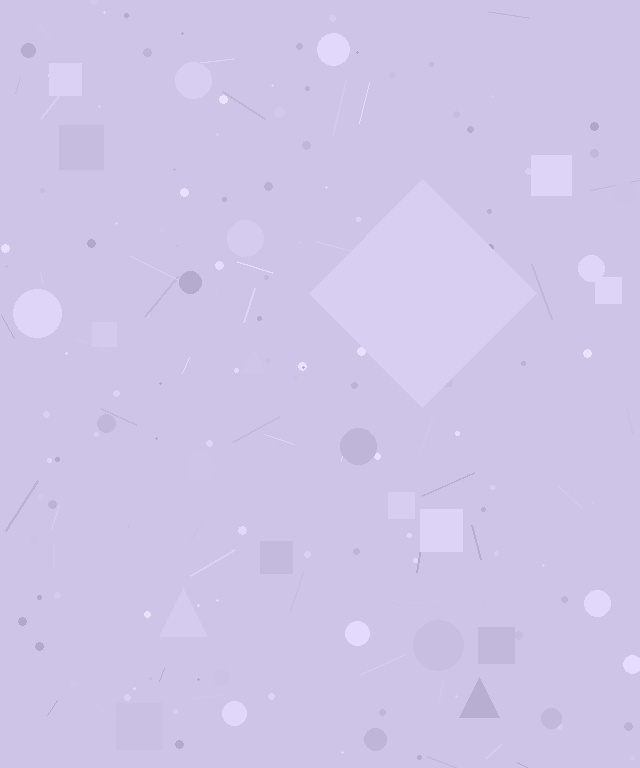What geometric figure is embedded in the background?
A diamond is embedded in the background.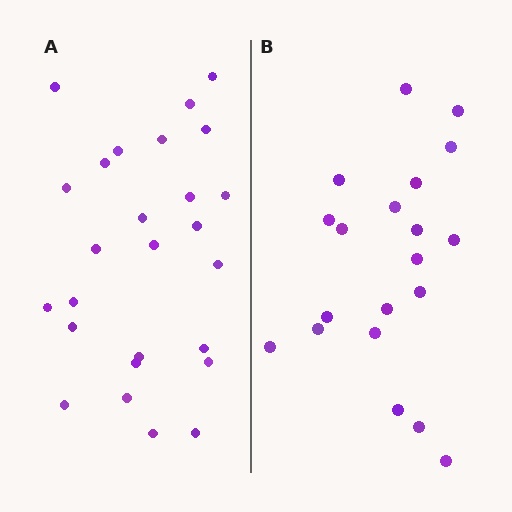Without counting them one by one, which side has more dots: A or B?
Region A (the left region) has more dots.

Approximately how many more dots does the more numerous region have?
Region A has about 6 more dots than region B.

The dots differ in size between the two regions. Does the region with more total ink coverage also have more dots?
No. Region B has more total ink coverage because its dots are larger, but region A actually contains more individual dots. Total area can be misleading — the number of items is what matters here.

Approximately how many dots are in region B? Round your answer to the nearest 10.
About 20 dots.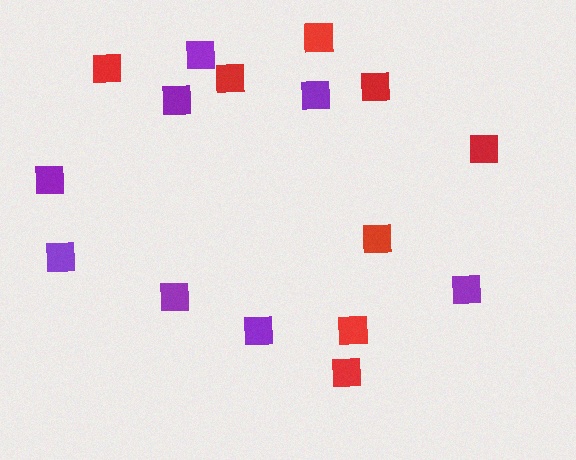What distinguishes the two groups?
There are 2 groups: one group of red squares (8) and one group of purple squares (8).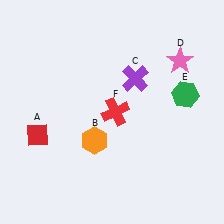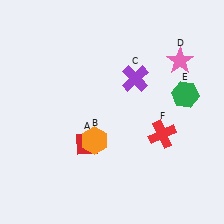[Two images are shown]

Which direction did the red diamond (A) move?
The red diamond (A) moved right.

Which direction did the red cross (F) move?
The red cross (F) moved right.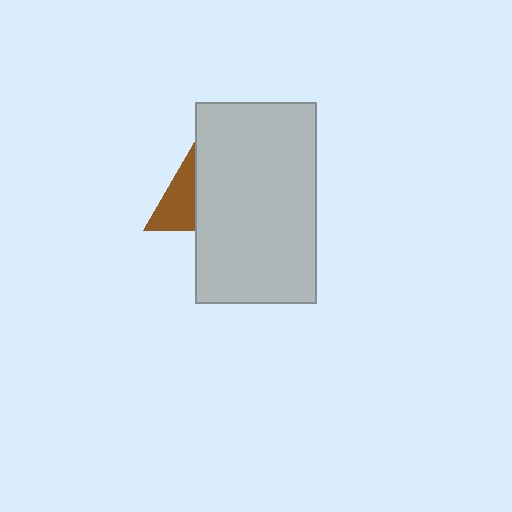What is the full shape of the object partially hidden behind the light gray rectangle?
The partially hidden object is a brown triangle.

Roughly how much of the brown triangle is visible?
A small part of it is visible (roughly 40%).